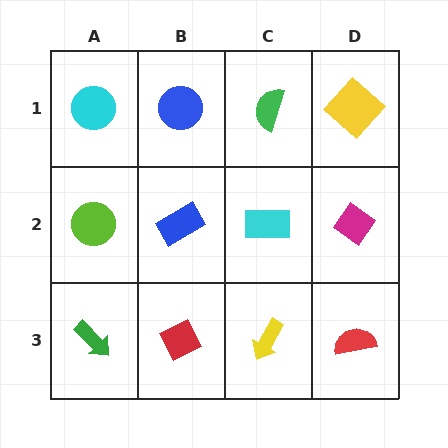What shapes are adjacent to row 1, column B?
A blue rectangle (row 2, column B), a cyan circle (row 1, column A), a green semicircle (row 1, column C).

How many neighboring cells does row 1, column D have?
2.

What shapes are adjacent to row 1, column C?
A cyan rectangle (row 2, column C), a blue circle (row 1, column B), a yellow diamond (row 1, column D).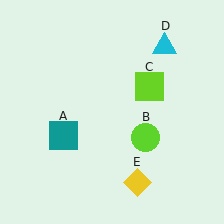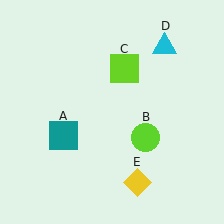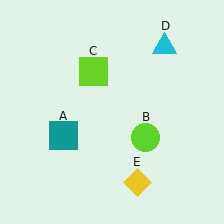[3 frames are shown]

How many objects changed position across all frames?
1 object changed position: lime square (object C).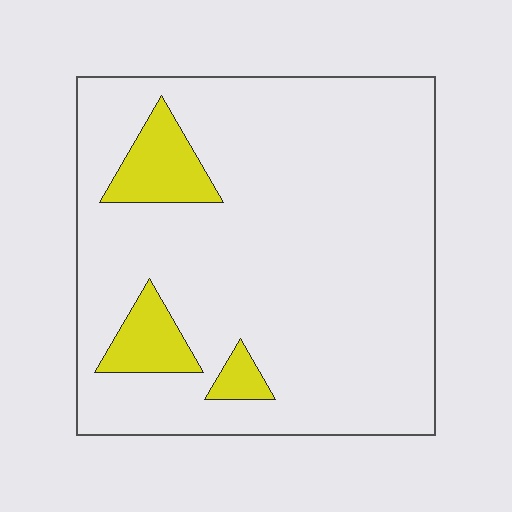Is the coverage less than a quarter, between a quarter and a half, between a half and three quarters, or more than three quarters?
Less than a quarter.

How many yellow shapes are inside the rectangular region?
3.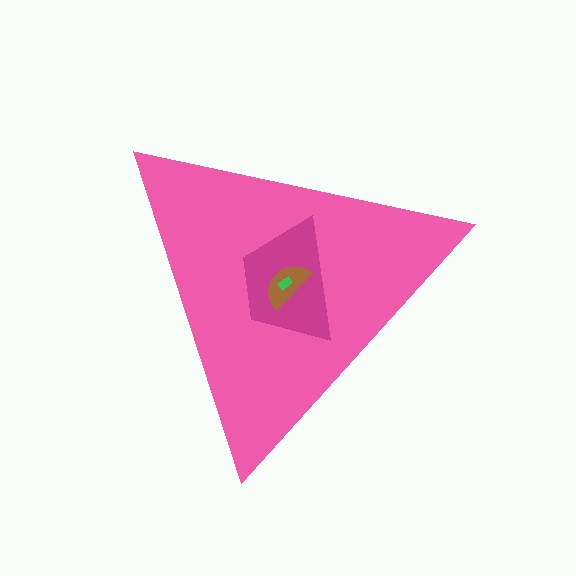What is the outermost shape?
The pink triangle.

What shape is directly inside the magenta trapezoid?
The brown semicircle.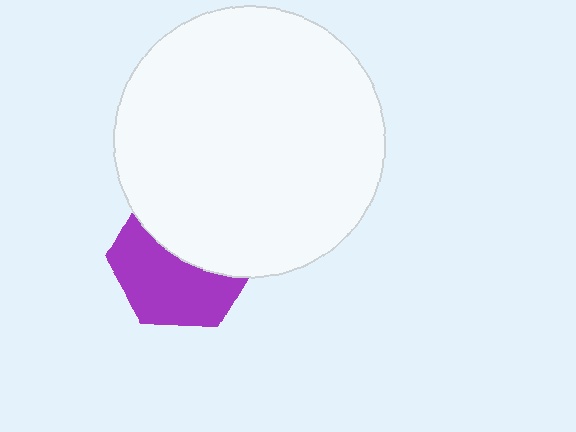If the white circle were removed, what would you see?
You would see the complete purple hexagon.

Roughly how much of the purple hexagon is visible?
About half of it is visible (roughly 53%).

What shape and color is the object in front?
The object in front is a white circle.